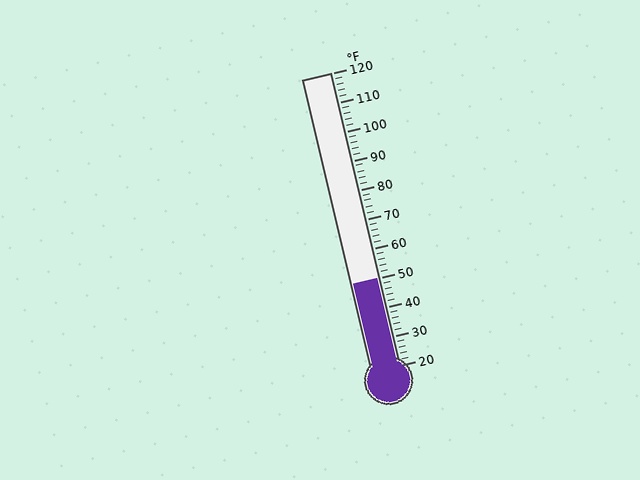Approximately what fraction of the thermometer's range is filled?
The thermometer is filled to approximately 30% of its range.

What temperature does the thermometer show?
The thermometer shows approximately 50°F.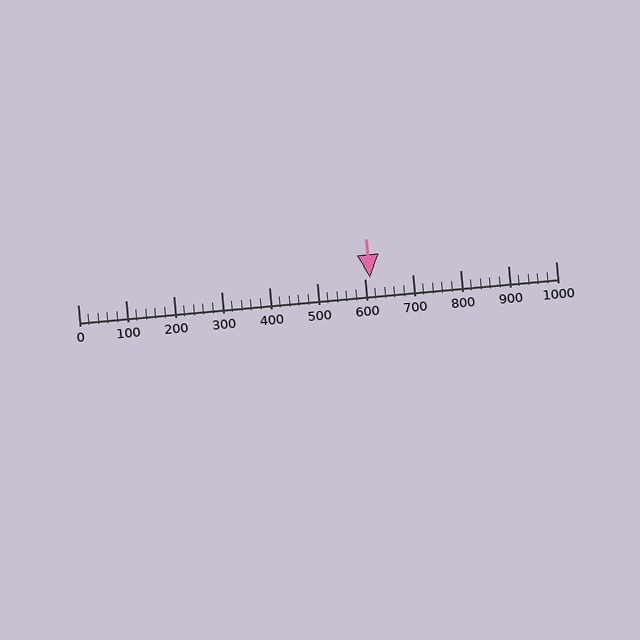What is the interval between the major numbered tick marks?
The major tick marks are spaced 100 units apart.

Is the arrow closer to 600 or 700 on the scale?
The arrow is closer to 600.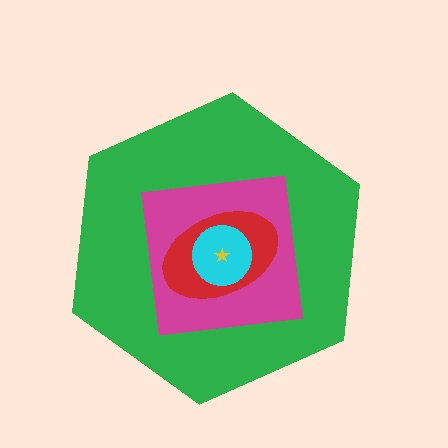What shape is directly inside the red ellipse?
The cyan circle.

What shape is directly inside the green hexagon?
The magenta square.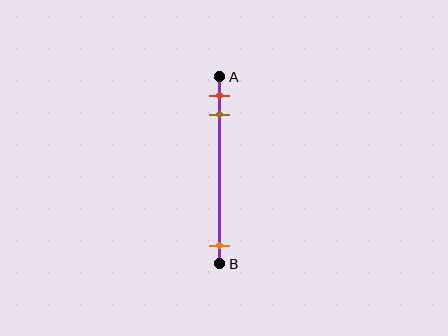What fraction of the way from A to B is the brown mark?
The brown mark is approximately 20% (0.2) of the way from A to B.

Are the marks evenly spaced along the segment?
No, the marks are not evenly spaced.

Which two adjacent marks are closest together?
The red and brown marks are the closest adjacent pair.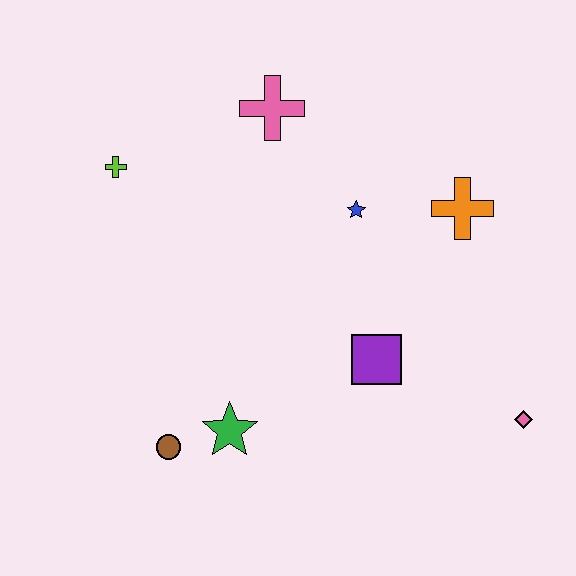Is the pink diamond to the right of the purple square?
Yes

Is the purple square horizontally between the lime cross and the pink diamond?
Yes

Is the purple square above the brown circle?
Yes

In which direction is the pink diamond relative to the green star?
The pink diamond is to the right of the green star.